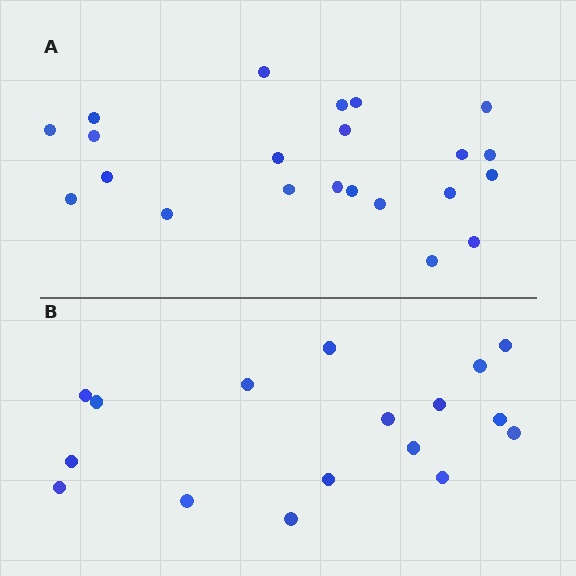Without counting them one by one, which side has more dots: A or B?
Region A (the top region) has more dots.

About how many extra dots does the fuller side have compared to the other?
Region A has about 5 more dots than region B.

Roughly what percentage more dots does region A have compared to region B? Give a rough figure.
About 30% more.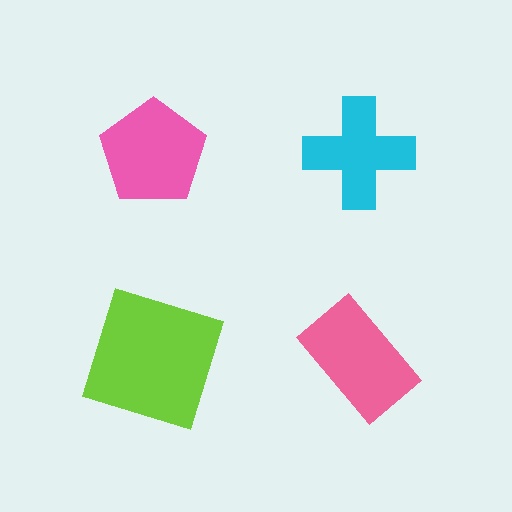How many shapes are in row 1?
2 shapes.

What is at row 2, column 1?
A lime square.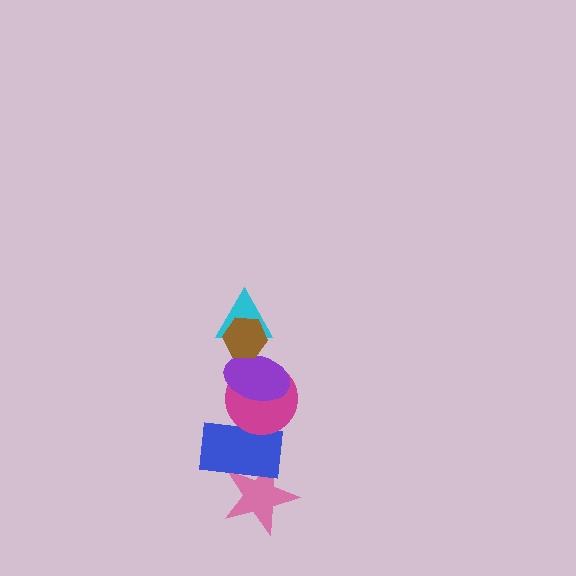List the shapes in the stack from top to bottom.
From top to bottom: the brown hexagon, the cyan triangle, the purple ellipse, the magenta circle, the blue rectangle, the pink star.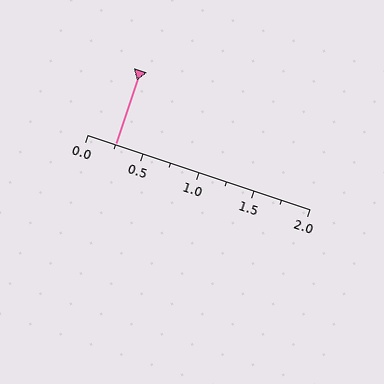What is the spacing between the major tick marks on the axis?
The major ticks are spaced 0.5 apart.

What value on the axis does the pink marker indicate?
The marker indicates approximately 0.25.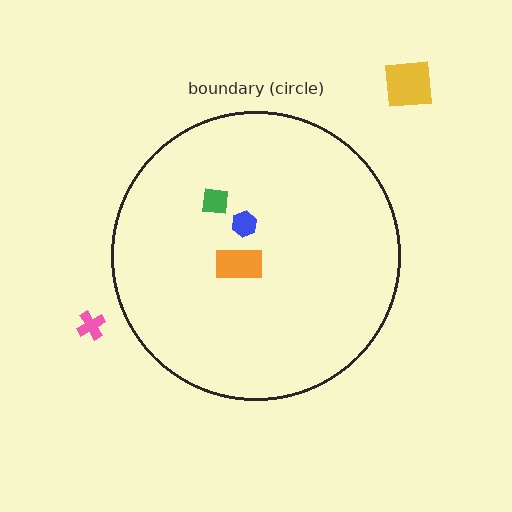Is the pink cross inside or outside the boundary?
Outside.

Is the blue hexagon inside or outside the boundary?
Inside.